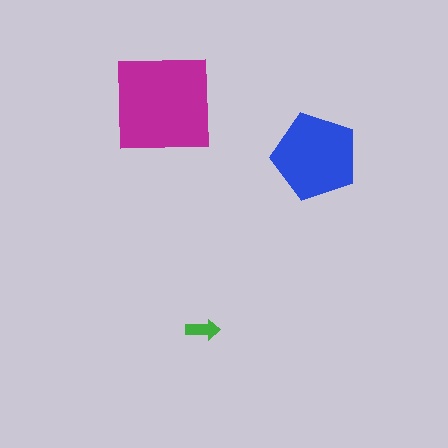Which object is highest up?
The magenta square is topmost.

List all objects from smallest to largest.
The green arrow, the blue pentagon, the magenta square.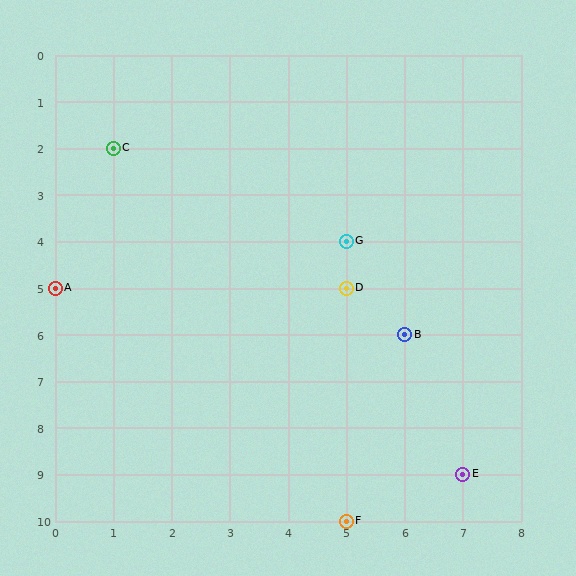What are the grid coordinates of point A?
Point A is at grid coordinates (0, 5).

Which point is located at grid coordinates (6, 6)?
Point B is at (6, 6).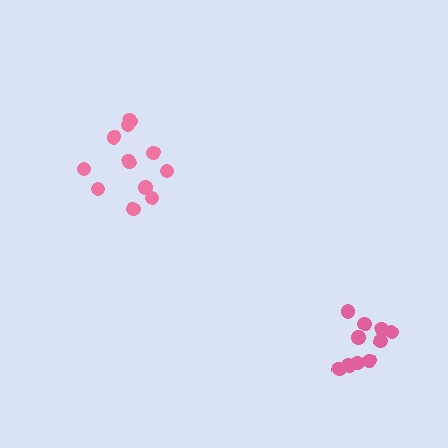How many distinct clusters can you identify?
There are 2 distinct clusters.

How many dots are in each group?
Group 1: 11 dots, Group 2: 10 dots (21 total).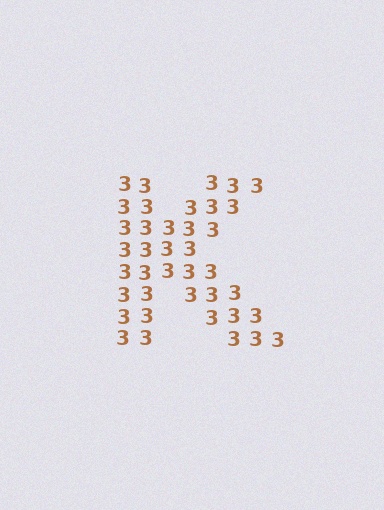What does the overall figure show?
The overall figure shows the letter K.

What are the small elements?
The small elements are digit 3's.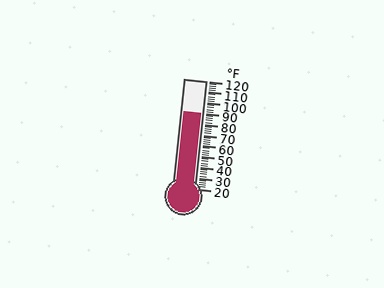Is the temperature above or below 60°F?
The temperature is above 60°F.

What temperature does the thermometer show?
The thermometer shows approximately 90°F.